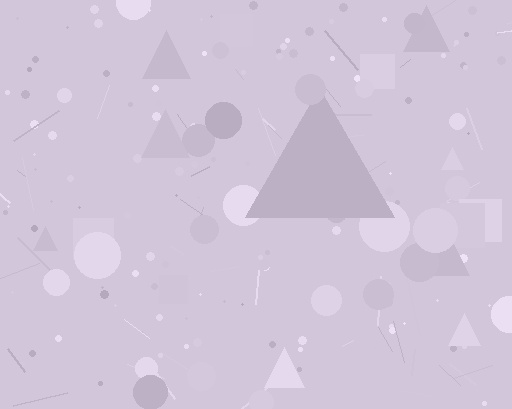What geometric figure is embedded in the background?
A triangle is embedded in the background.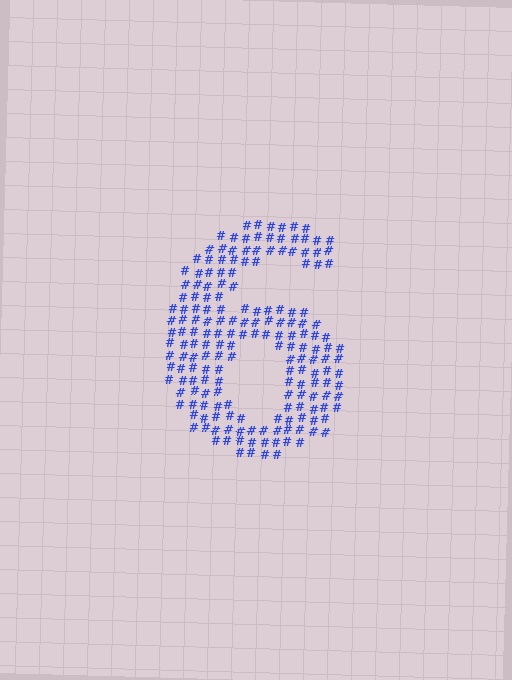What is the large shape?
The large shape is the digit 6.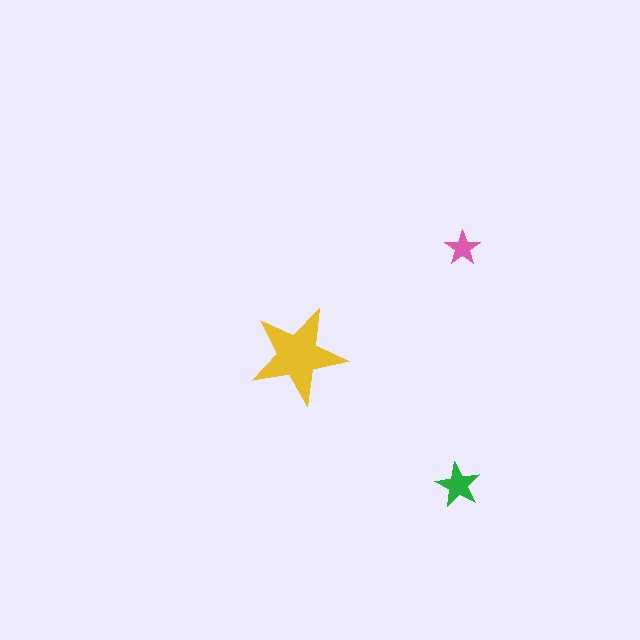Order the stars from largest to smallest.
the yellow one, the green one, the pink one.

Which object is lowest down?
The green star is bottommost.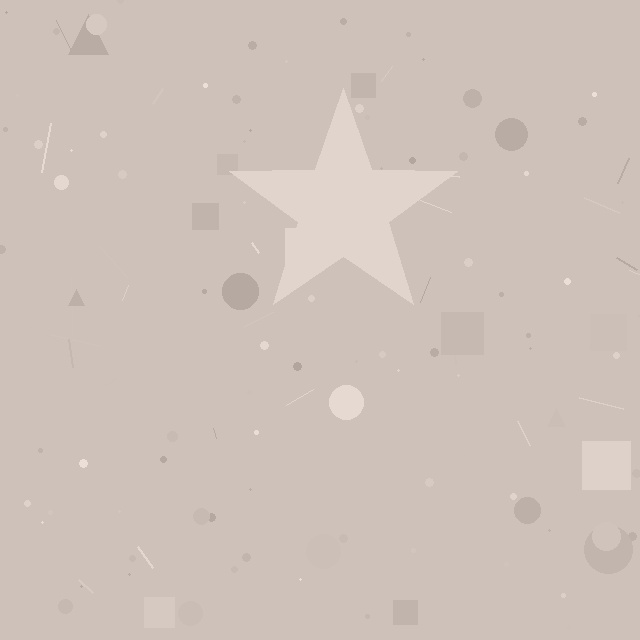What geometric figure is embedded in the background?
A star is embedded in the background.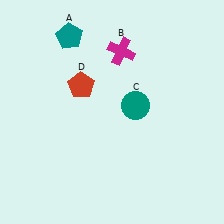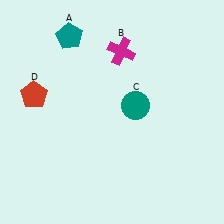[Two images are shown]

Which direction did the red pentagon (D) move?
The red pentagon (D) moved left.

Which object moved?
The red pentagon (D) moved left.